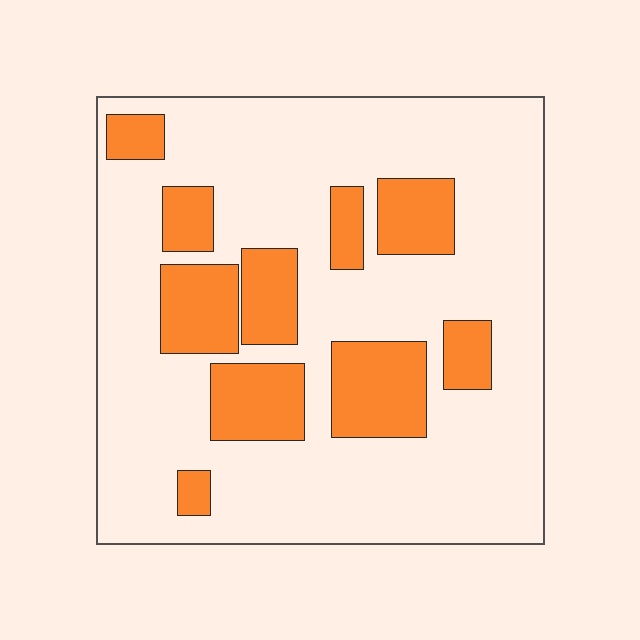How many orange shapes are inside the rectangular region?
10.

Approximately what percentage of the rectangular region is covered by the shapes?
Approximately 25%.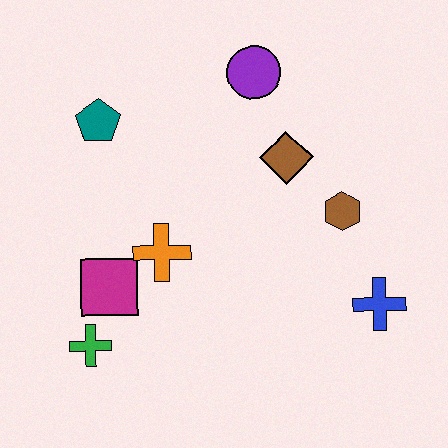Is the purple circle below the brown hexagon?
No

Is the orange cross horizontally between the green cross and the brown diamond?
Yes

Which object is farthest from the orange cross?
The blue cross is farthest from the orange cross.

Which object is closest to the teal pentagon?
The orange cross is closest to the teal pentagon.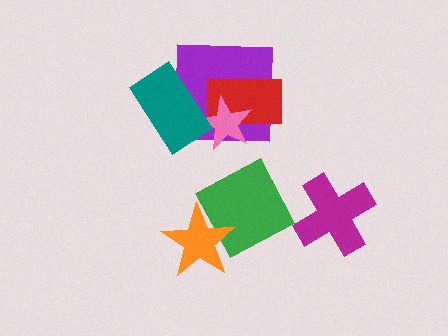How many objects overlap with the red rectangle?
2 objects overlap with the red rectangle.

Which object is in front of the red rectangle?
The pink star is in front of the red rectangle.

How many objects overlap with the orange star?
1 object overlaps with the orange star.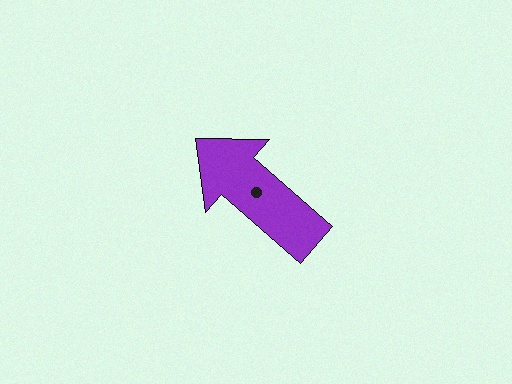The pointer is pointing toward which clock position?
Roughly 10 o'clock.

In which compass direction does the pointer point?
Northwest.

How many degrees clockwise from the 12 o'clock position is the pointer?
Approximately 311 degrees.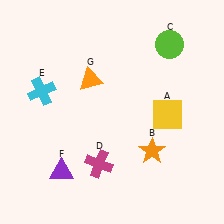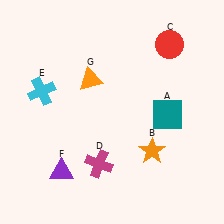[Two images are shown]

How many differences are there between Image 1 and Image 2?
There are 2 differences between the two images.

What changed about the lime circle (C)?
In Image 1, C is lime. In Image 2, it changed to red.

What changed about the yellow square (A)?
In Image 1, A is yellow. In Image 2, it changed to teal.